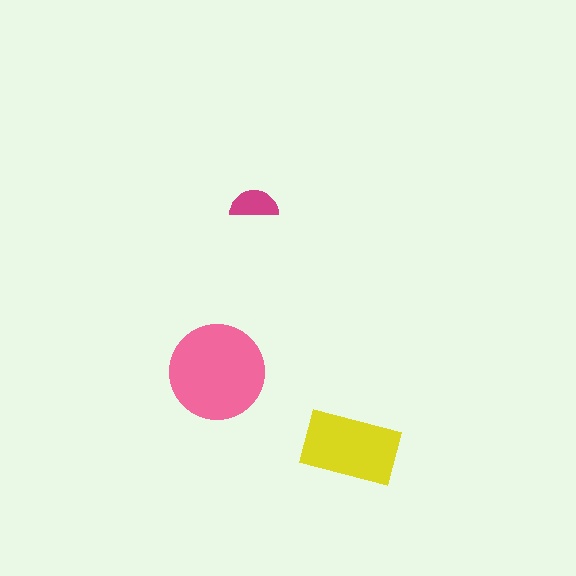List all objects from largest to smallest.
The pink circle, the yellow rectangle, the magenta semicircle.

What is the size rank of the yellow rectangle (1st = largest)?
2nd.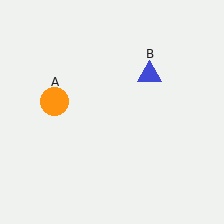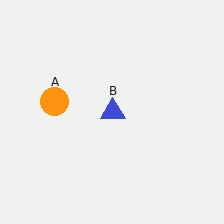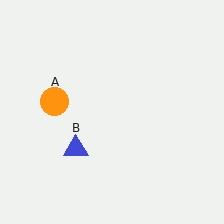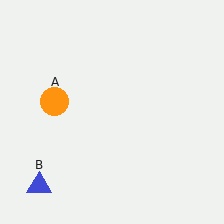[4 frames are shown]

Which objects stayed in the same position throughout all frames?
Orange circle (object A) remained stationary.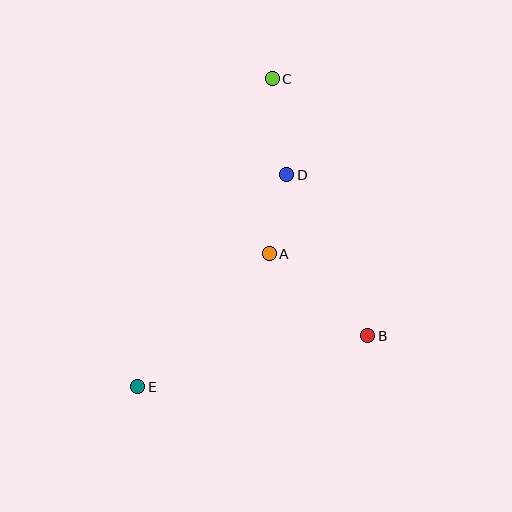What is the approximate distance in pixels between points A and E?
The distance between A and E is approximately 187 pixels.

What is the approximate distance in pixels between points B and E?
The distance between B and E is approximately 236 pixels.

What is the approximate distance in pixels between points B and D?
The distance between B and D is approximately 180 pixels.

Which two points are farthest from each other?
Points C and E are farthest from each other.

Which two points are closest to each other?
Points A and D are closest to each other.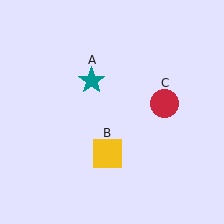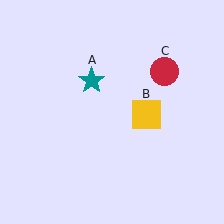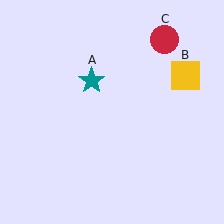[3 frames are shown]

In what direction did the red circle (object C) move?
The red circle (object C) moved up.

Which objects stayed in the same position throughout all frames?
Teal star (object A) remained stationary.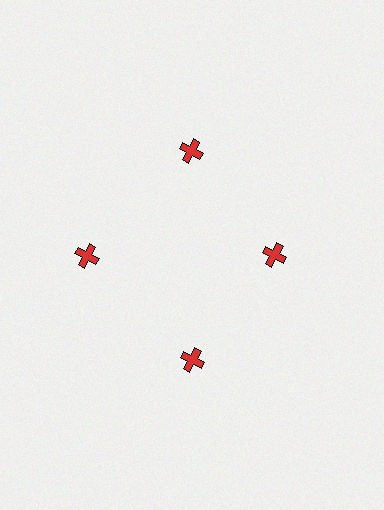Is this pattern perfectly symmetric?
No. The 4 red crosses are arranged in a ring, but one element near the 3 o'clock position is pulled inward toward the center, breaking the 4-fold rotational symmetry.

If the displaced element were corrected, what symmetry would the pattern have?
It would have 4-fold rotational symmetry — the pattern would map onto itself every 90 degrees.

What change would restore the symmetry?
The symmetry would be restored by moving it outward, back onto the ring so that all 4 crosses sit at equal angles and equal distance from the center.